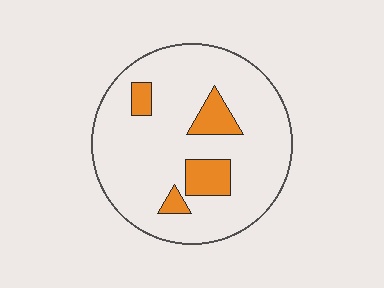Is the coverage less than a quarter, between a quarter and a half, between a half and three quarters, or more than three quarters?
Less than a quarter.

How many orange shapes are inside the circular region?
4.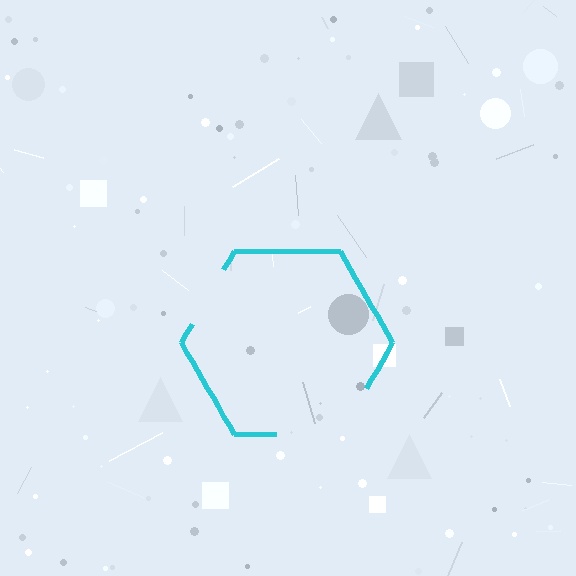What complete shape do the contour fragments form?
The contour fragments form a hexagon.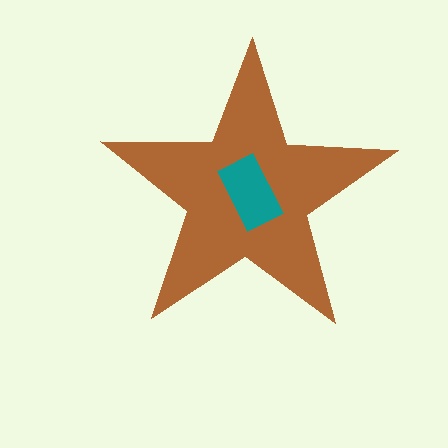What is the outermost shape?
The brown star.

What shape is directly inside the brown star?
The teal rectangle.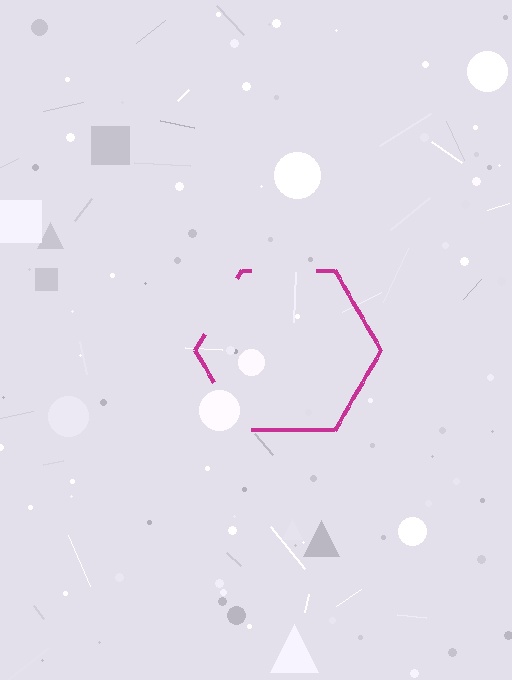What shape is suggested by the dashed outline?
The dashed outline suggests a hexagon.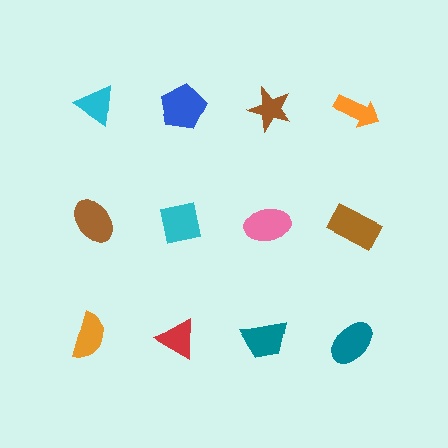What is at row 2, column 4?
A brown rectangle.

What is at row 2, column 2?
A cyan square.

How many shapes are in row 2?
4 shapes.